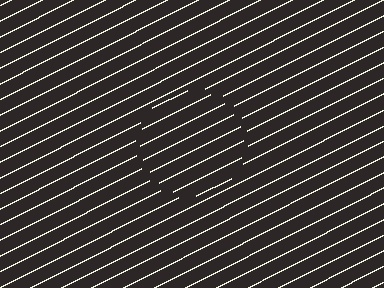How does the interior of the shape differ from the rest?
The interior of the shape contains the same grating, shifted by half a period — the contour is defined by the phase discontinuity where line-ends from the inner and outer gratings abut.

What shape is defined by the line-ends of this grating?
An illusory circle. The interior of the shape contains the same grating, shifted by half a period — the contour is defined by the phase discontinuity where line-ends from the inner and outer gratings abut.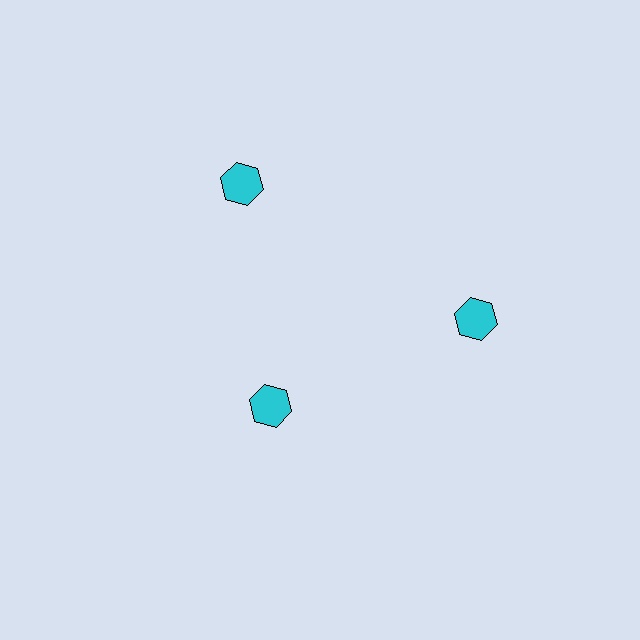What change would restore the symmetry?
The symmetry would be restored by moving it outward, back onto the ring so that all 3 hexagons sit at equal angles and equal distance from the center.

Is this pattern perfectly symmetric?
No. The 3 cyan hexagons are arranged in a ring, but one element near the 7 o'clock position is pulled inward toward the center, breaking the 3-fold rotational symmetry.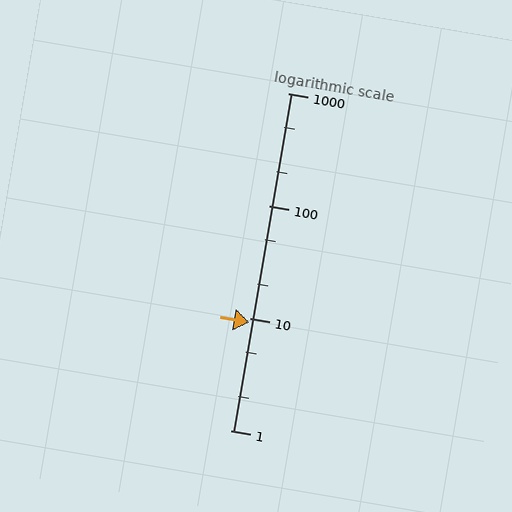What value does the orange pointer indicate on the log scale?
The pointer indicates approximately 9.2.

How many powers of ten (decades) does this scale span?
The scale spans 3 decades, from 1 to 1000.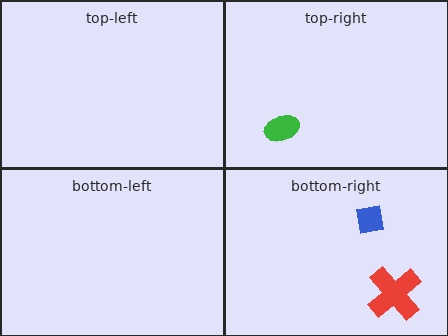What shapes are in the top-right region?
The green ellipse.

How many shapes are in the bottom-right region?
2.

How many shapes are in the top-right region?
1.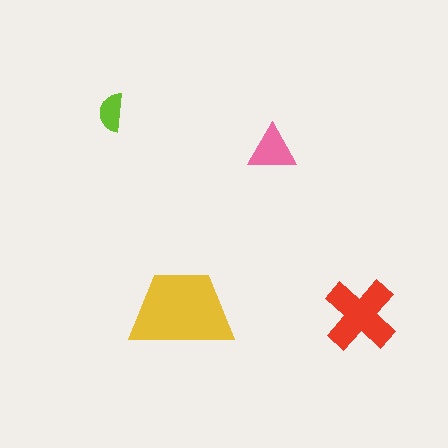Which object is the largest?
The yellow trapezoid.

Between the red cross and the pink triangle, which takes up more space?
The red cross.